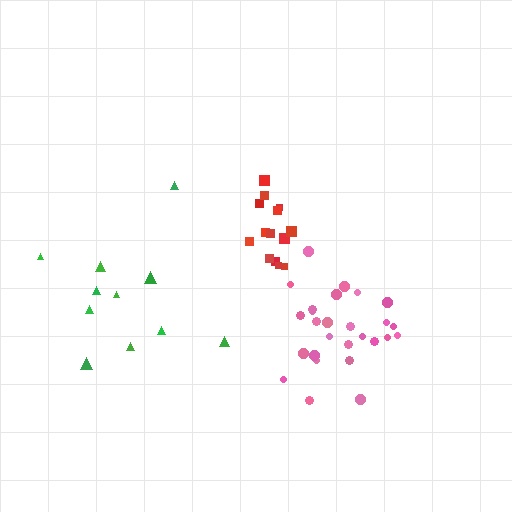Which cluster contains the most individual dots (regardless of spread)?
Pink (27).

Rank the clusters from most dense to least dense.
red, pink, green.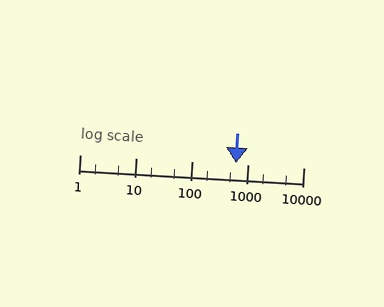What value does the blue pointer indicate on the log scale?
The pointer indicates approximately 630.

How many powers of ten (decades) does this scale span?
The scale spans 4 decades, from 1 to 10000.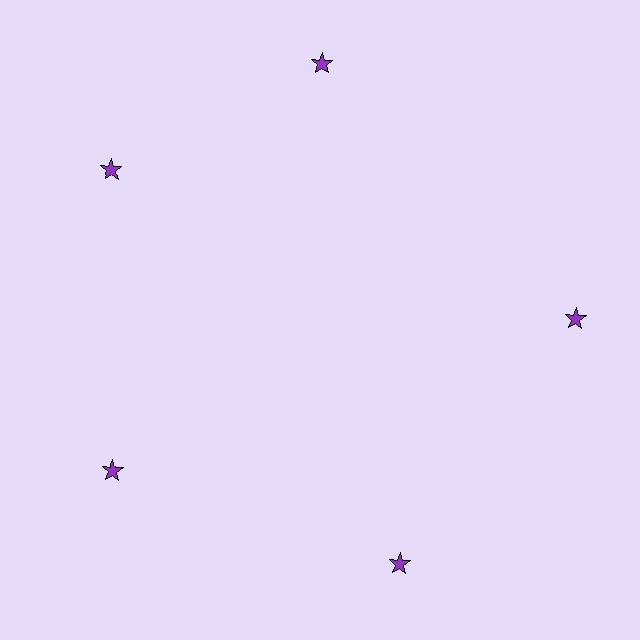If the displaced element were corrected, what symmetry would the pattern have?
It would have 5-fold rotational symmetry — the pattern would map onto itself every 72 degrees.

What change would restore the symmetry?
The symmetry would be restored by rotating it back into even spacing with its neighbors so that all 5 stars sit at equal angles and equal distance from the center.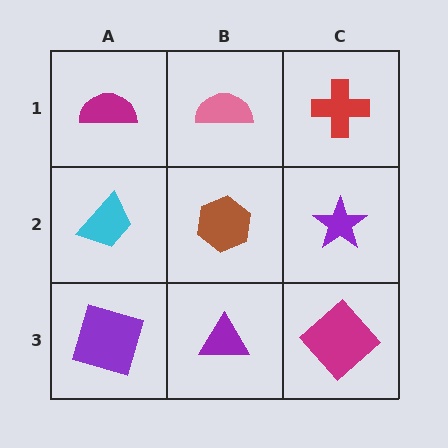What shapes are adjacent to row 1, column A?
A cyan trapezoid (row 2, column A), a pink semicircle (row 1, column B).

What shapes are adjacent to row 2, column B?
A pink semicircle (row 1, column B), a purple triangle (row 3, column B), a cyan trapezoid (row 2, column A), a purple star (row 2, column C).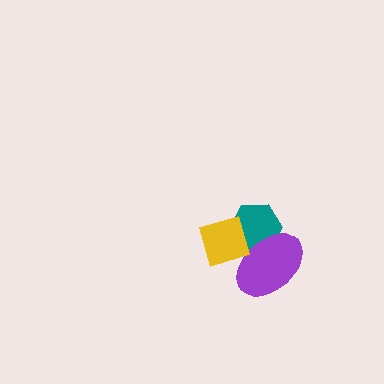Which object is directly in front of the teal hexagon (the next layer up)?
The purple ellipse is directly in front of the teal hexagon.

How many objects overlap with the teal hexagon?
2 objects overlap with the teal hexagon.